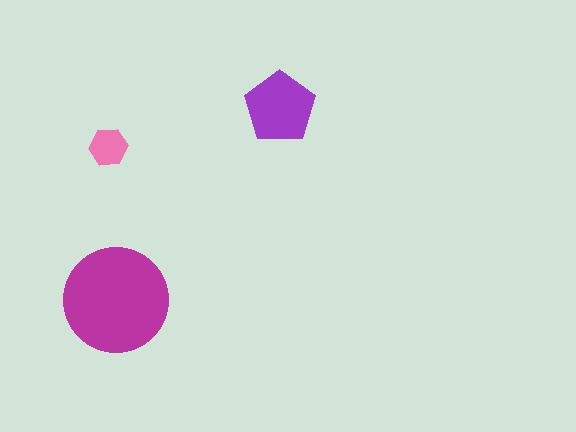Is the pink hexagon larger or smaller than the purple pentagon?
Smaller.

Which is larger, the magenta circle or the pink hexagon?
The magenta circle.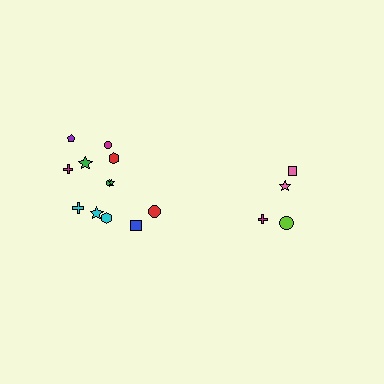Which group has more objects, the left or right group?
The left group.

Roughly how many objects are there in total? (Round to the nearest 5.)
Roughly 15 objects in total.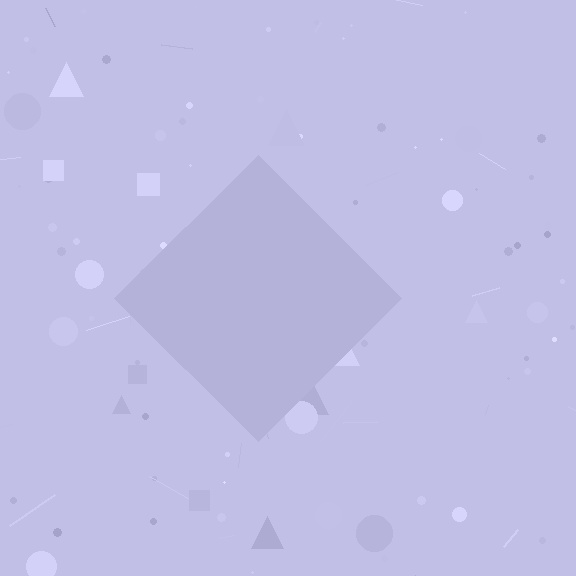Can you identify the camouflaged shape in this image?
The camouflaged shape is a diamond.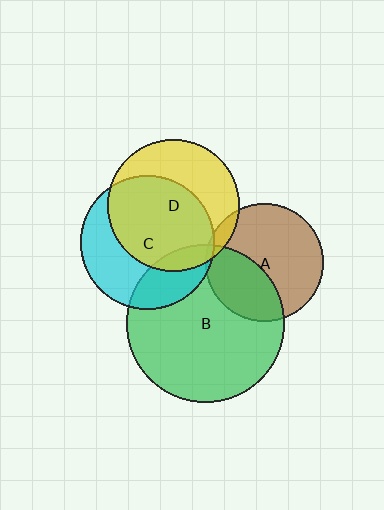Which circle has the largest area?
Circle B (green).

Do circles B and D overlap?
Yes.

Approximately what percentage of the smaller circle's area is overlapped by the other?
Approximately 10%.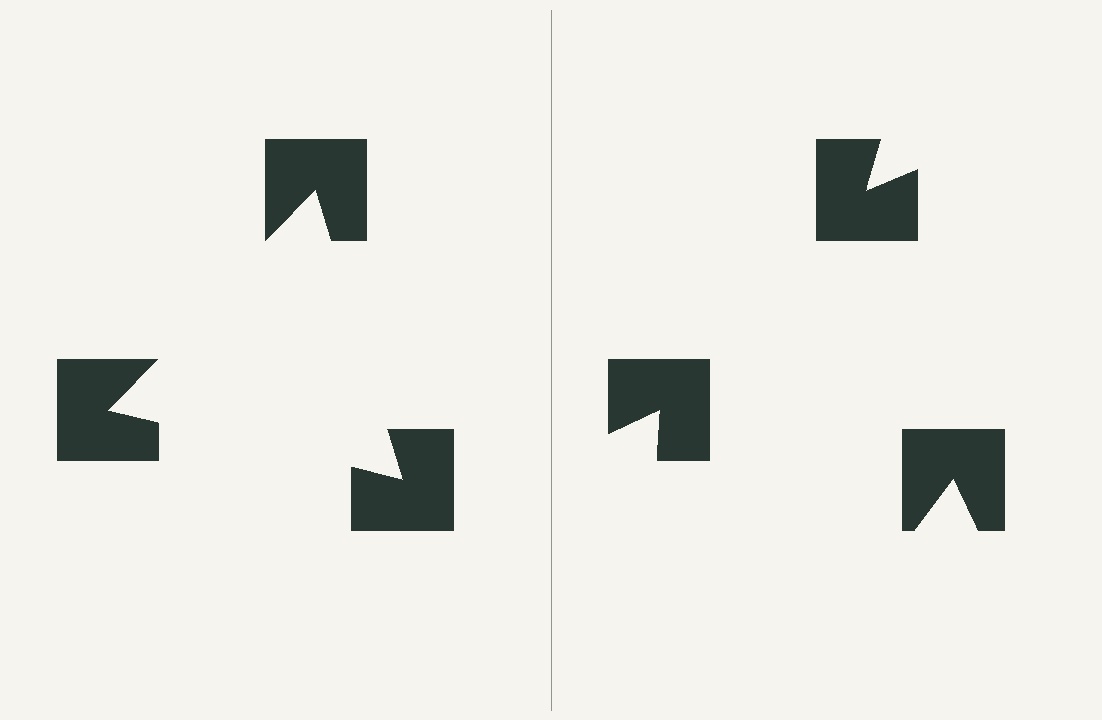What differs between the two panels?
The notched squares are positioned identically on both sides; only the wedge orientations differ. On the left they align to a triangle; on the right they are misaligned.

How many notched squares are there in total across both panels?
6 — 3 on each side.